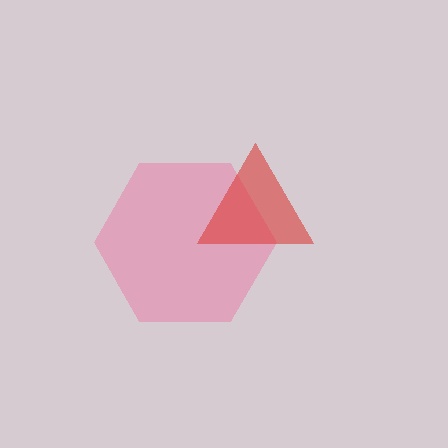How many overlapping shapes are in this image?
There are 2 overlapping shapes in the image.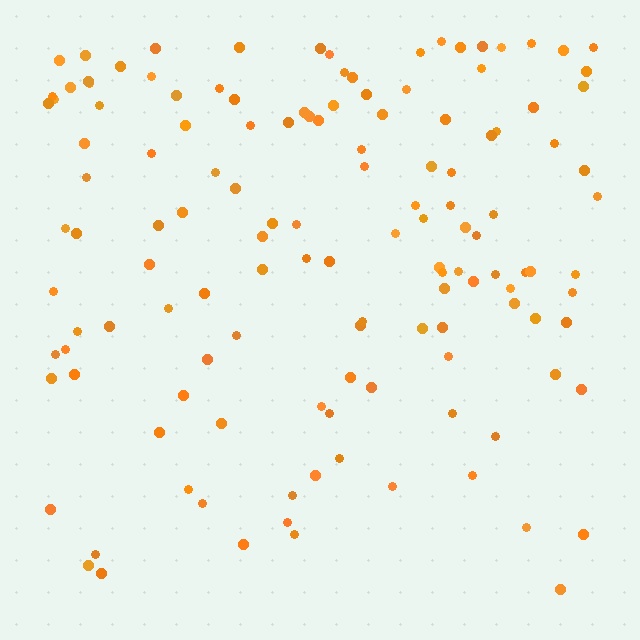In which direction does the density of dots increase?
From bottom to top, with the top side densest.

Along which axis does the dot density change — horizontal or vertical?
Vertical.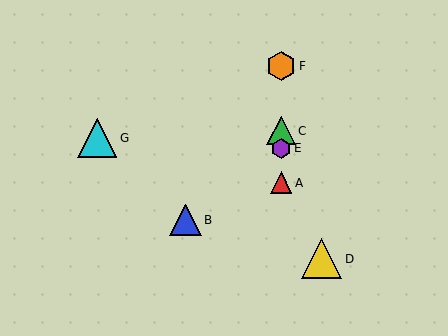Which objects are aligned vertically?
Objects A, C, E, F are aligned vertically.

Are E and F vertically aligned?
Yes, both are at x≈281.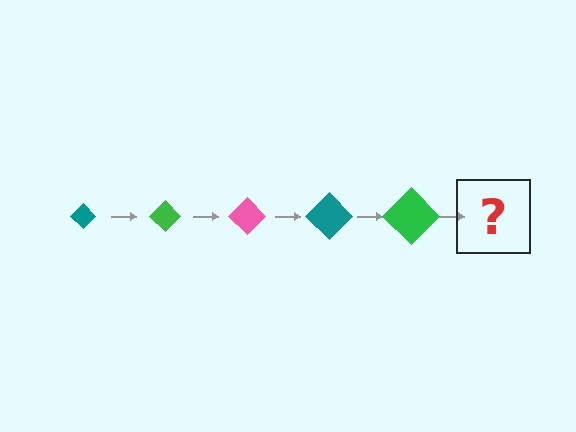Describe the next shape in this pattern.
It should be a pink diamond, larger than the previous one.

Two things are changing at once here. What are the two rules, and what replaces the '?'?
The two rules are that the diamond grows larger each step and the color cycles through teal, green, and pink. The '?' should be a pink diamond, larger than the previous one.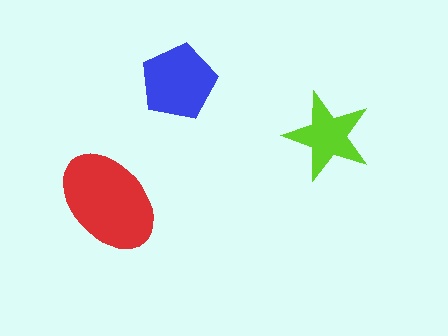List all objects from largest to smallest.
The red ellipse, the blue pentagon, the lime star.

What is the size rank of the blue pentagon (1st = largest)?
2nd.